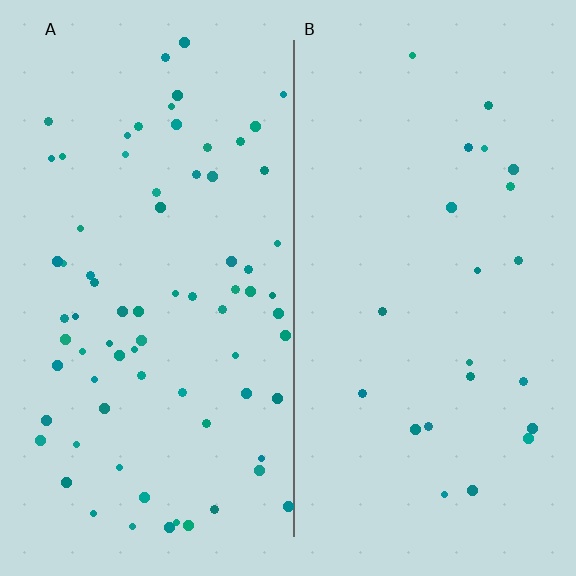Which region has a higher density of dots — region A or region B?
A (the left).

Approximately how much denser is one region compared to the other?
Approximately 3.4× — region A over region B.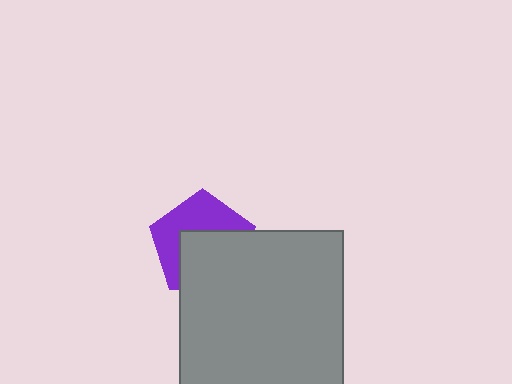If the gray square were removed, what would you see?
You would see the complete purple pentagon.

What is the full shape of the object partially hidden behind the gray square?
The partially hidden object is a purple pentagon.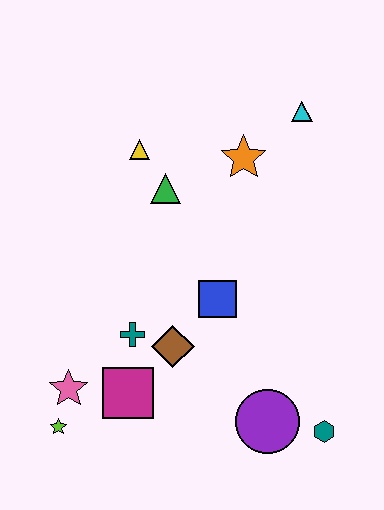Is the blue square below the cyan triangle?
Yes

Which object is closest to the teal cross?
The brown diamond is closest to the teal cross.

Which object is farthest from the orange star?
The lime star is farthest from the orange star.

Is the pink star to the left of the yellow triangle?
Yes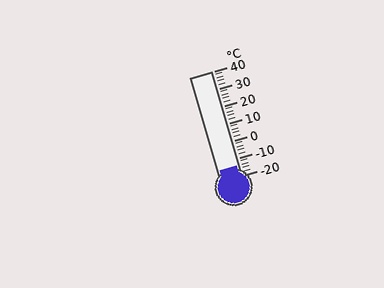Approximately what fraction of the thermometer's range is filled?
The thermometer is filled to approximately 10% of its range.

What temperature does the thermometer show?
The thermometer shows approximately -14°C.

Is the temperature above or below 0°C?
The temperature is below 0°C.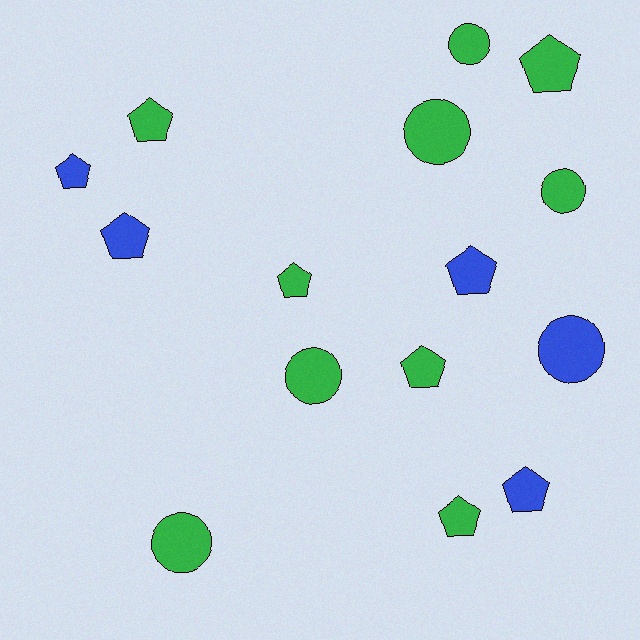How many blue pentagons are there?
There are 4 blue pentagons.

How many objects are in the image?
There are 15 objects.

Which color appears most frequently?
Green, with 10 objects.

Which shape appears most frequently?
Pentagon, with 9 objects.